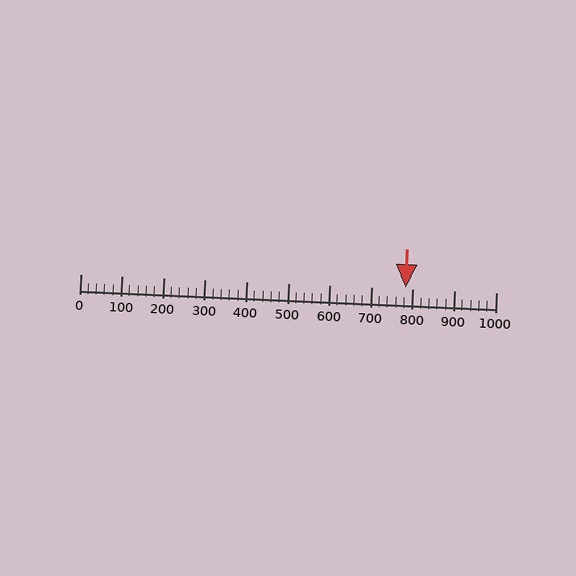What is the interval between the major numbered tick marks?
The major tick marks are spaced 100 units apart.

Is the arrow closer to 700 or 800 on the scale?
The arrow is closer to 800.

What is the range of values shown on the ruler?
The ruler shows values from 0 to 1000.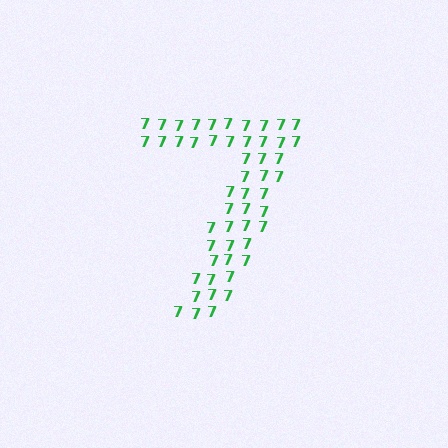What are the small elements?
The small elements are digit 7's.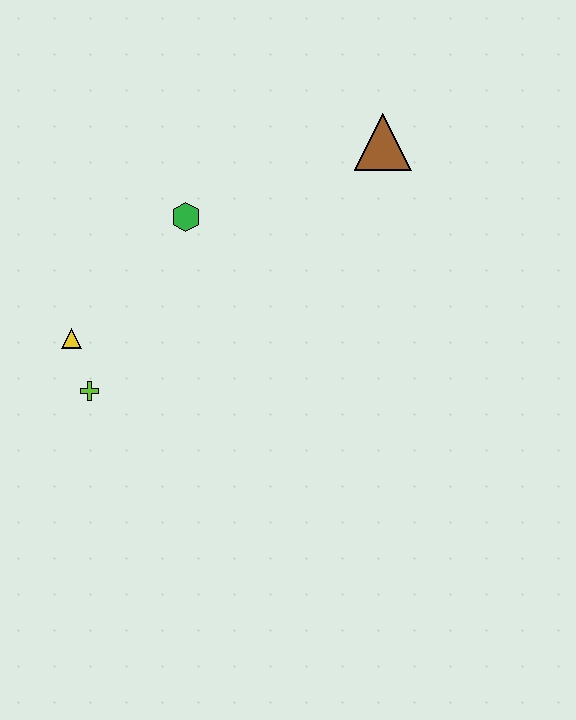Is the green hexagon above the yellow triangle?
Yes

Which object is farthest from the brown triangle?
The lime cross is farthest from the brown triangle.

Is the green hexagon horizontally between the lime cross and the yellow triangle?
No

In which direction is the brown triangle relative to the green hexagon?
The brown triangle is to the right of the green hexagon.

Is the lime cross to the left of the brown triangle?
Yes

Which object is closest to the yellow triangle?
The lime cross is closest to the yellow triangle.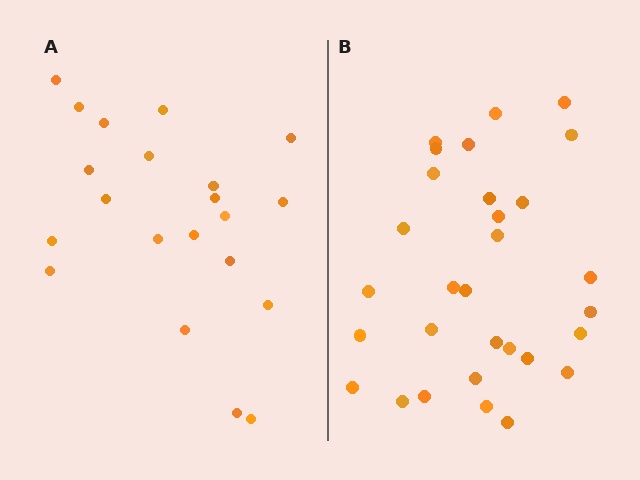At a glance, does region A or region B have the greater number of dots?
Region B (the right region) has more dots.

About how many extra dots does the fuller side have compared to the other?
Region B has roughly 8 or so more dots than region A.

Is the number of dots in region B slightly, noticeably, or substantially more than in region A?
Region B has noticeably more, but not dramatically so. The ratio is roughly 1.4 to 1.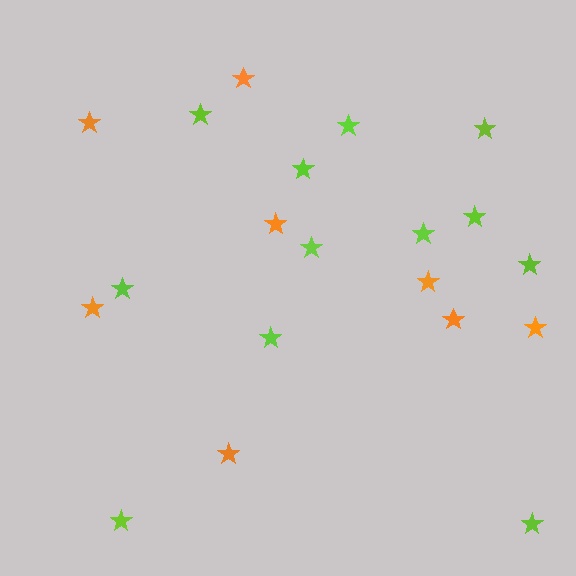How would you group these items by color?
There are 2 groups: one group of orange stars (8) and one group of lime stars (12).